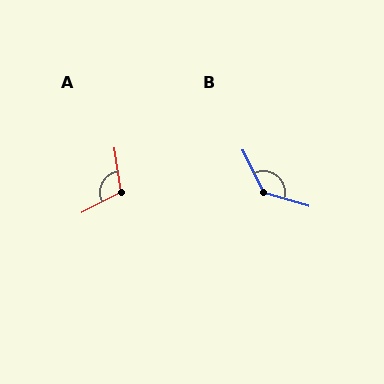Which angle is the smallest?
A, at approximately 108 degrees.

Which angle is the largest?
B, at approximately 132 degrees.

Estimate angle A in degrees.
Approximately 108 degrees.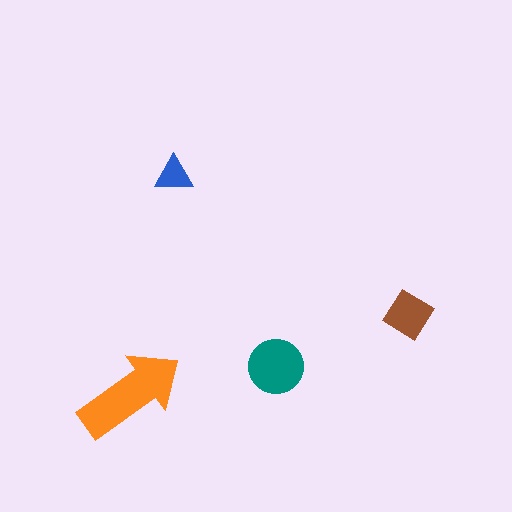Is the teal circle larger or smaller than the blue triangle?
Larger.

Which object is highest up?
The blue triangle is topmost.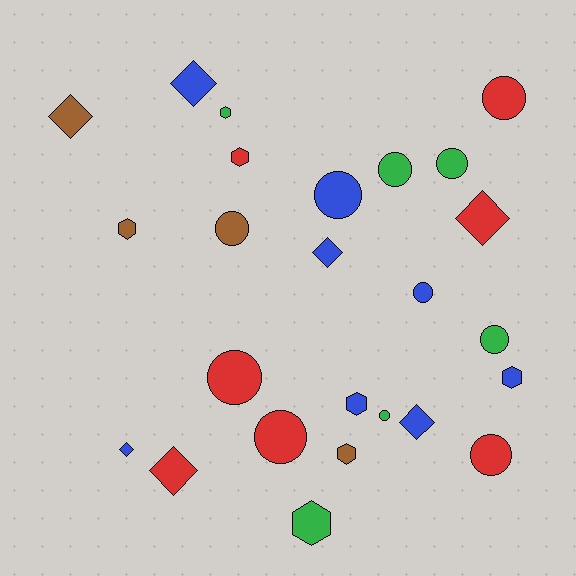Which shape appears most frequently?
Circle, with 11 objects.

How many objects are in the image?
There are 25 objects.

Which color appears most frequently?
Blue, with 8 objects.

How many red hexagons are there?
There is 1 red hexagon.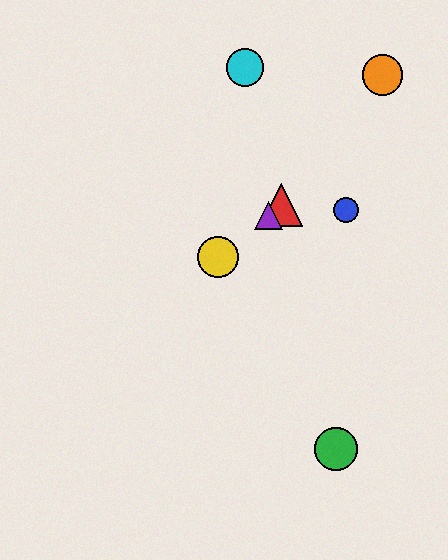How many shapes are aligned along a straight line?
3 shapes (the red triangle, the yellow circle, the purple triangle) are aligned along a straight line.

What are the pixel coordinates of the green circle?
The green circle is at (336, 449).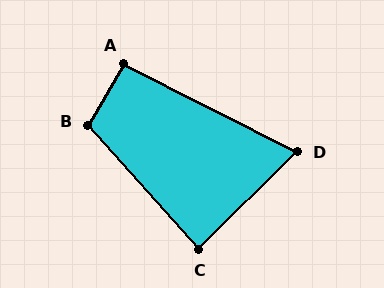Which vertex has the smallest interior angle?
D, at approximately 72 degrees.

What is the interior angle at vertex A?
Approximately 93 degrees (approximately right).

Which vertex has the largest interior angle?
B, at approximately 108 degrees.